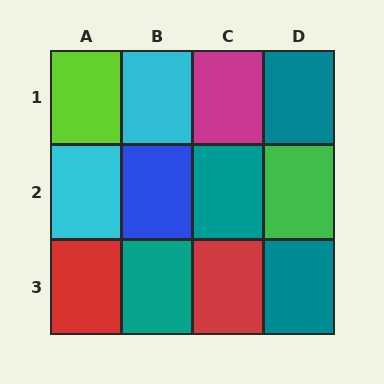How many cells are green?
1 cell is green.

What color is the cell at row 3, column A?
Red.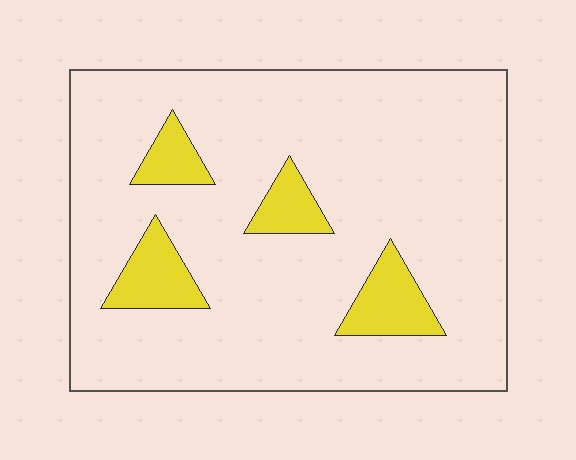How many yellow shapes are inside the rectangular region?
4.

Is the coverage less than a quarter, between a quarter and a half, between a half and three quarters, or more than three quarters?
Less than a quarter.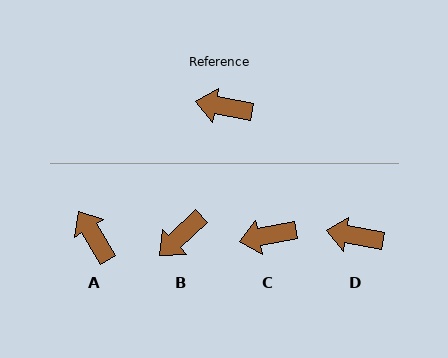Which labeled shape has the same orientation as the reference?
D.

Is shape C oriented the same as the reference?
No, it is off by about 21 degrees.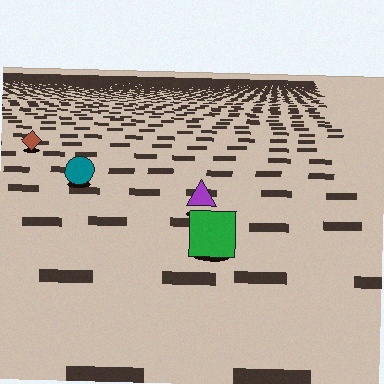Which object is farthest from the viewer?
The brown diamond is farthest from the viewer. It appears smaller and the ground texture around it is denser.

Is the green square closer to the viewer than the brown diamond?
Yes. The green square is closer — you can tell from the texture gradient: the ground texture is coarser near it.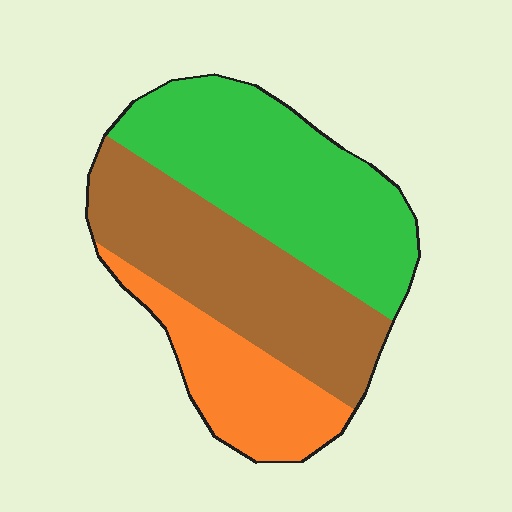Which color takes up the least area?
Orange, at roughly 20%.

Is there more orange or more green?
Green.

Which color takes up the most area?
Green, at roughly 40%.